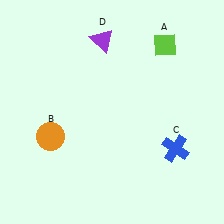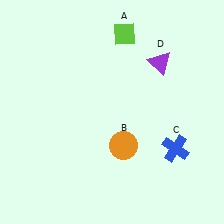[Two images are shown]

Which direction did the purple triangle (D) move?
The purple triangle (D) moved right.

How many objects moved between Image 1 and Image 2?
3 objects moved between the two images.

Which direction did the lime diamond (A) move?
The lime diamond (A) moved left.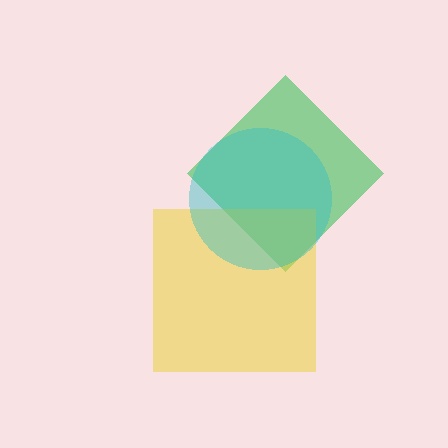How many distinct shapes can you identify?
There are 3 distinct shapes: a green diamond, a yellow square, a cyan circle.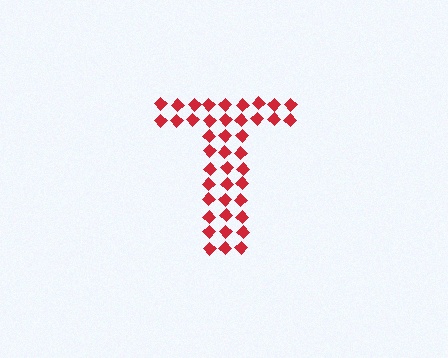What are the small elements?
The small elements are diamonds.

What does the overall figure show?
The overall figure shows the letter T.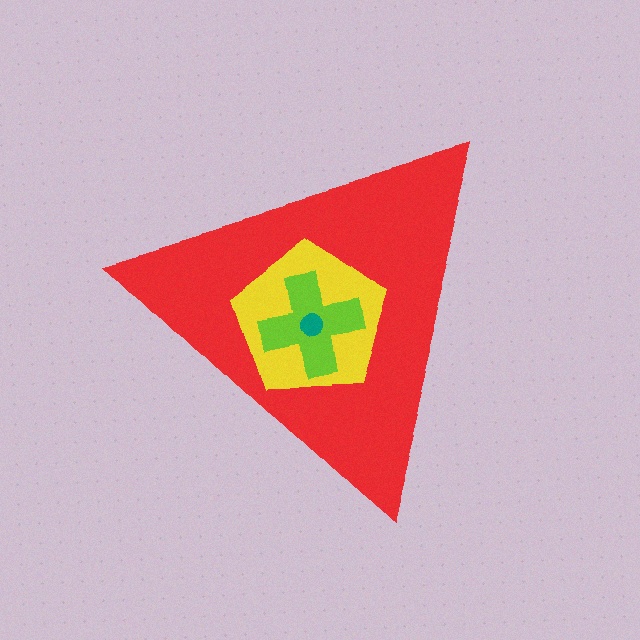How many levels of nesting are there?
4.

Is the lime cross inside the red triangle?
Yes.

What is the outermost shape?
The red triangle.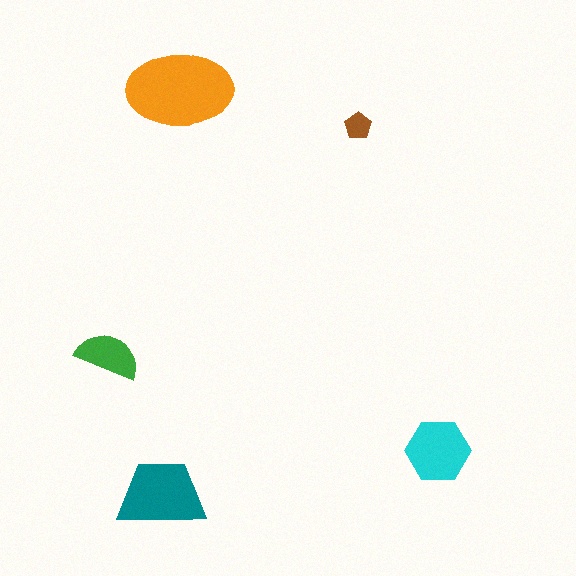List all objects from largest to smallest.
The orange ellipse, the teal trapezoid, the cyan hexagon, the green semicircle, the brown pentagon.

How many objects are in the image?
There are 5 objects in the image.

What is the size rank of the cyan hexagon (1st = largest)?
3rd.